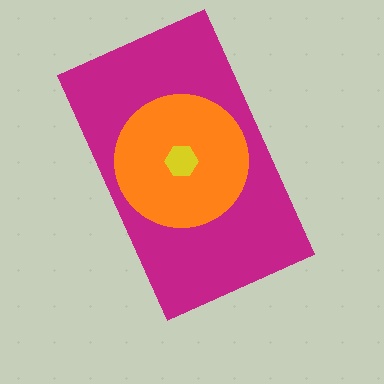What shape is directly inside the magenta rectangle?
The orange circle.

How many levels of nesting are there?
3.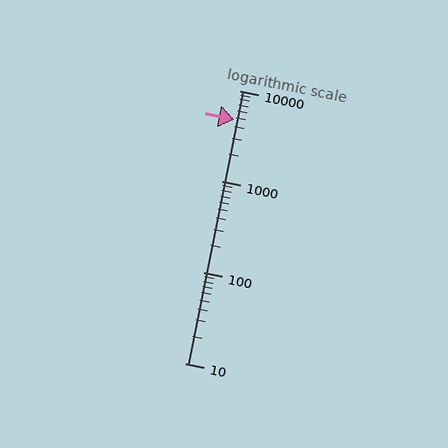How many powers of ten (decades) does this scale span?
The scale spans 3 decades, from 10 to 10000.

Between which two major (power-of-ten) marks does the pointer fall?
The pointer is between 1000 and 10000.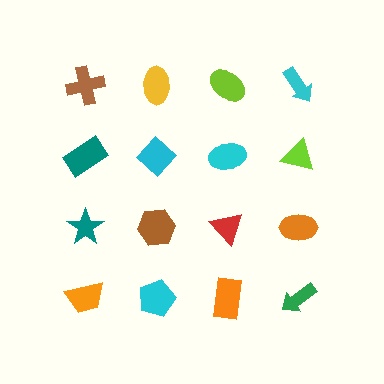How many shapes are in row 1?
4 shapes.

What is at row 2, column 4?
A lime triangle.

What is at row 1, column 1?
A brown cross.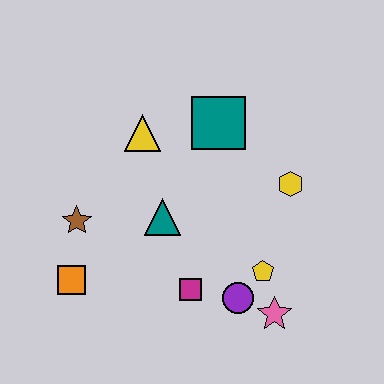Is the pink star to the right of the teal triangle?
Yes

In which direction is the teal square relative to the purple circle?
The teal square is above the purple circle.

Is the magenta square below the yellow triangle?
Yes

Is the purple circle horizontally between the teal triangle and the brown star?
No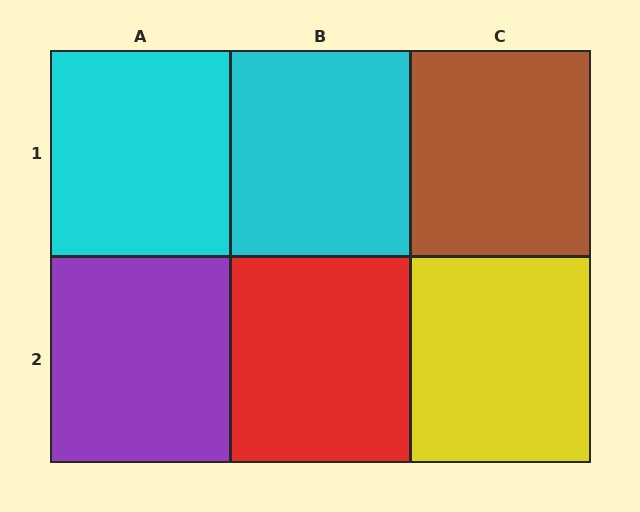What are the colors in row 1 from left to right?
Cyan, cyan, brown.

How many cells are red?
1 cell is red.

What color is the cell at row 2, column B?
Red.